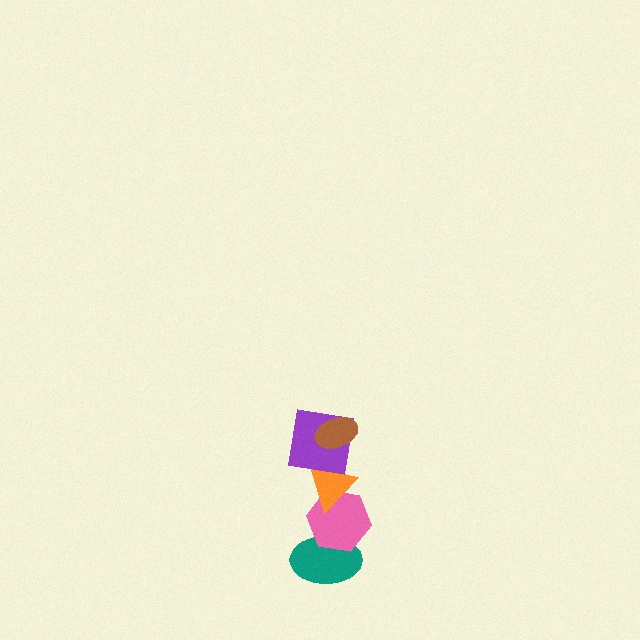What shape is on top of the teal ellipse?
The pink hexagon is on top of the teal ellipse.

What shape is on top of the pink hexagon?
The orange triangle is on top of the pink hexagon.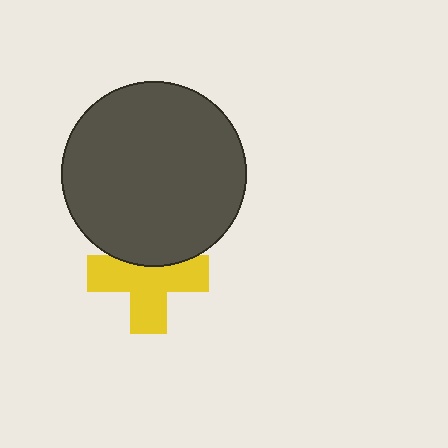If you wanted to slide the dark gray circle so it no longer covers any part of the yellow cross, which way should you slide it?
Slide it up — that is the most direct way to separate the two shapes.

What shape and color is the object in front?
The object in front is a dark gray circle.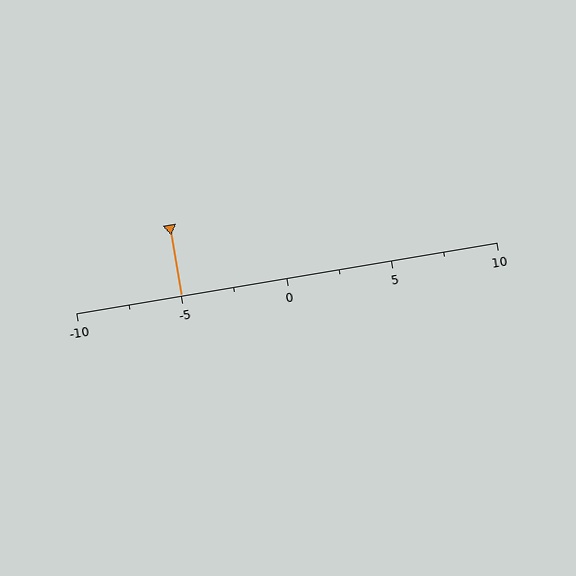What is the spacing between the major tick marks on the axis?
The major ticks are spaced 5 apart.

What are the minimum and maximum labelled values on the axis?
The axis runs from -10 to 10.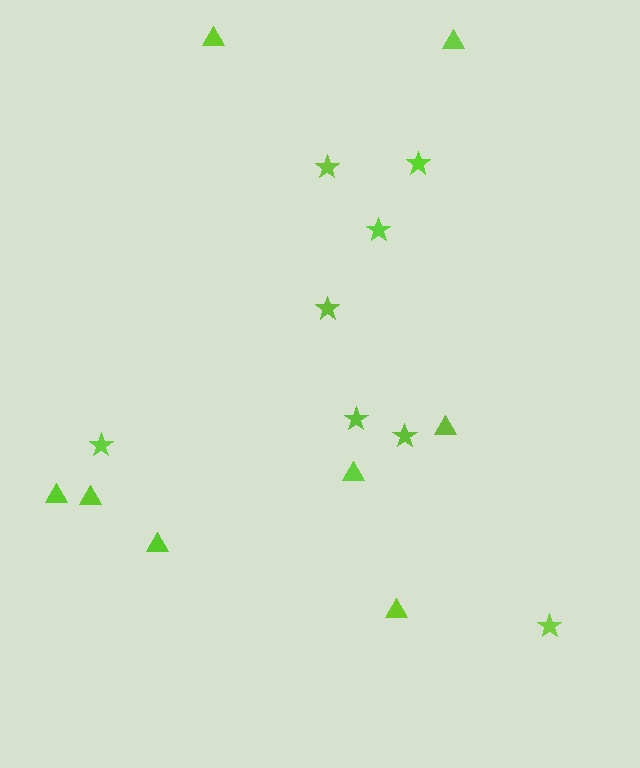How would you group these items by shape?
There are 2 groups: one group of stars (8) and one group of triangles (8).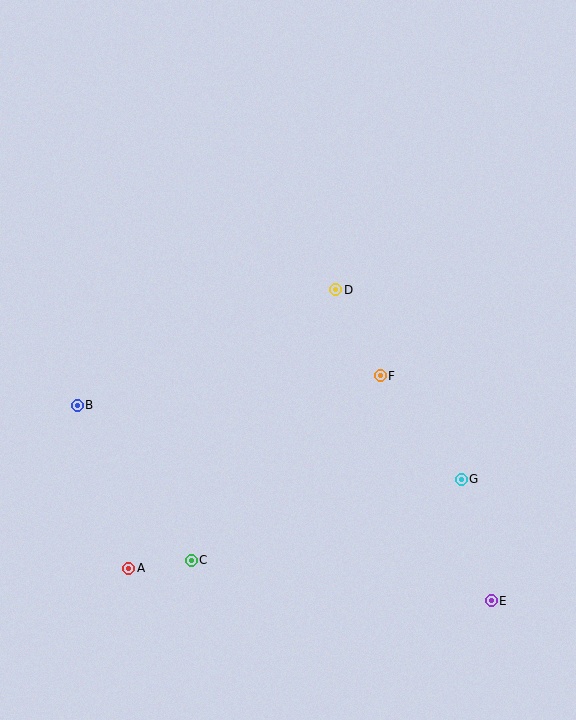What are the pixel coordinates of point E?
Point E is at (491, 601).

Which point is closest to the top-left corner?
Point B is closest to the top-left corner.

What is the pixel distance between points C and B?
The distance between C and B is 193 pixels.